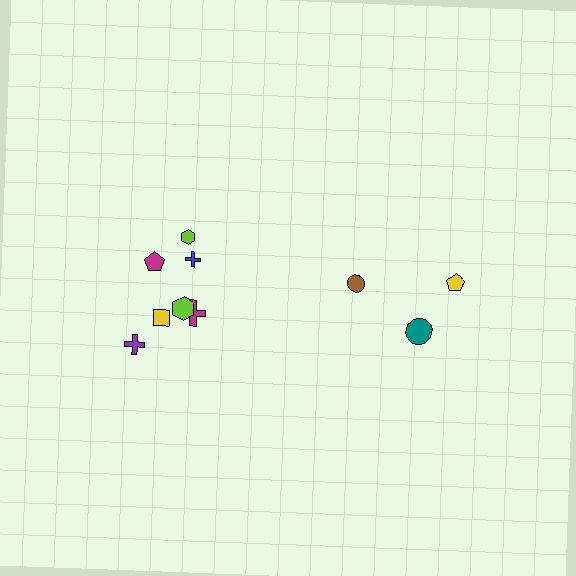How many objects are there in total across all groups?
There are 10 objects.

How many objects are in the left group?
There are 7 objects.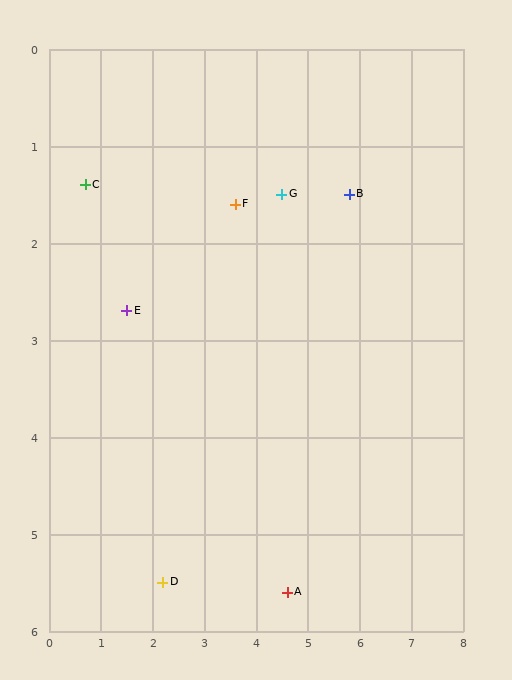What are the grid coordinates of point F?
Point F is at approximately (3.6, 1.6).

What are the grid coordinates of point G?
Point G is at approximately (4.5, 1.5).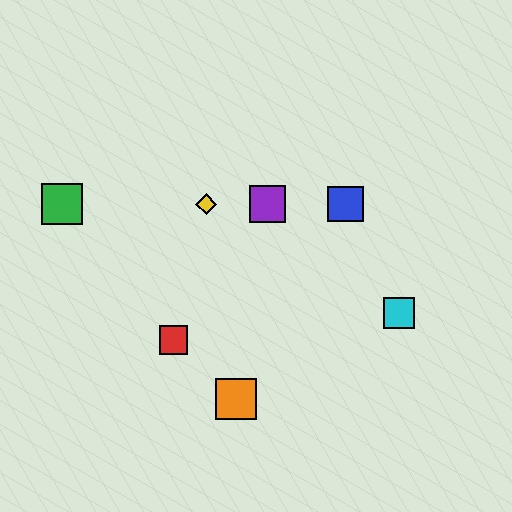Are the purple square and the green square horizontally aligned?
Yes, both are at y≈204.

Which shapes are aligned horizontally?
The blue square, the green square, the yellow diamond, the purple square are aligned horizontally.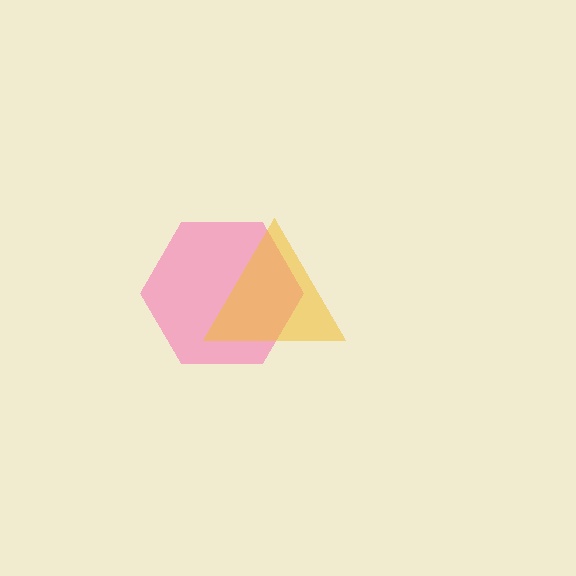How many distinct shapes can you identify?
There are 2 distinct shapes: a pink hexagon, a yellow triangle.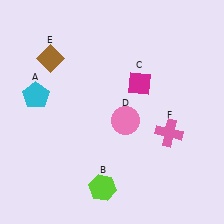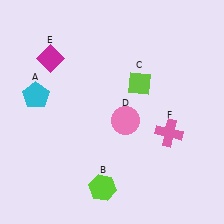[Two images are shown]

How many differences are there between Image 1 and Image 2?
There are 2 differences between the two images.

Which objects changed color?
C changed from magenta to lime. E changed from brown to magenta.